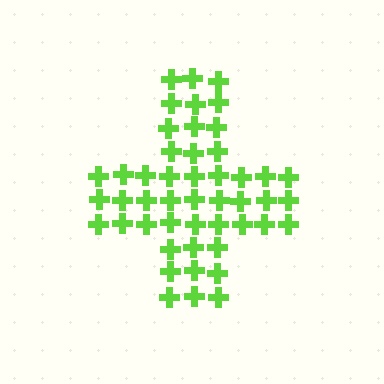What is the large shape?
The large shape is a cross.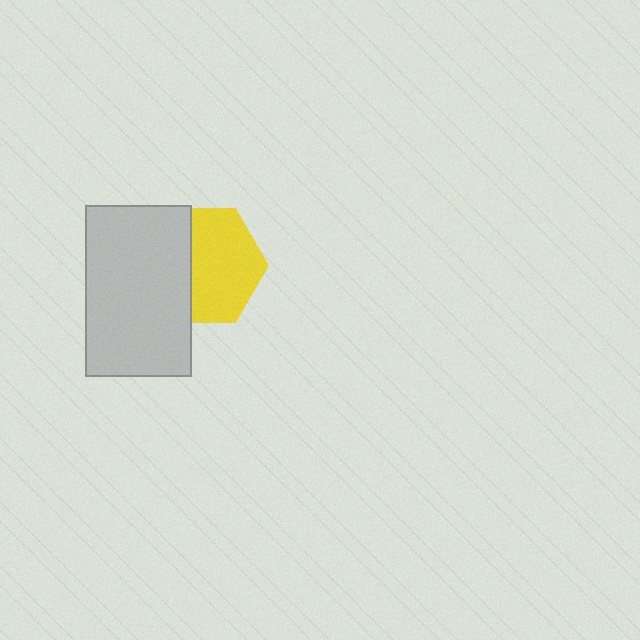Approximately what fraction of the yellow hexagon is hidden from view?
Roughly 39% of the yellow hexagon is hidden behind the light gray rectangle.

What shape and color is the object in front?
The object in front is a light gray rectangle.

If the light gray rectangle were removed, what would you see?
You would see the complete yellow hexagon.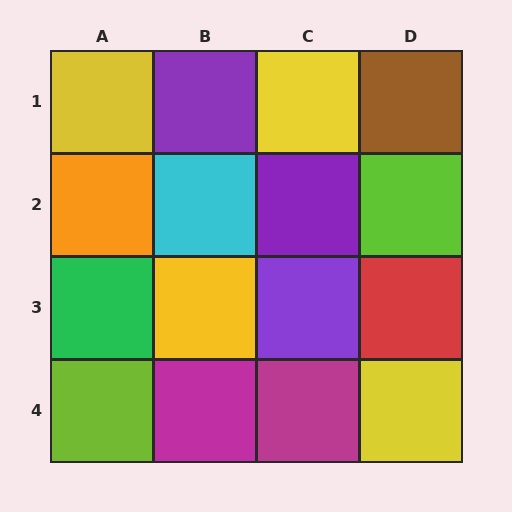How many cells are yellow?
4 cells are yellow.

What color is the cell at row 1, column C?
Yellow.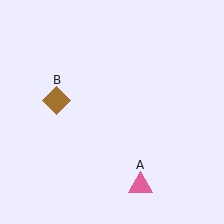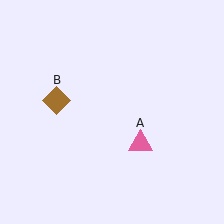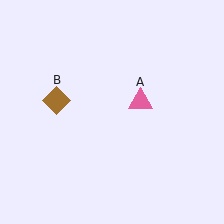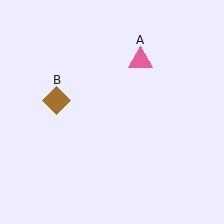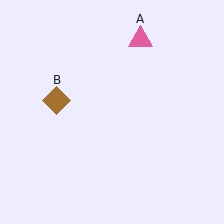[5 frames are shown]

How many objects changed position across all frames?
1 object changed position: pink triangle (object A).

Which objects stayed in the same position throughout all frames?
Brown diamond (object B) remained stationary.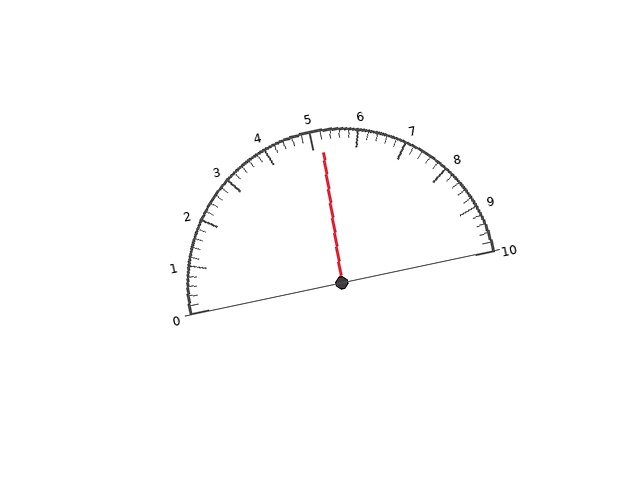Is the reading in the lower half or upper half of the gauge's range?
The reading is in the upper half of the range (0 to 10).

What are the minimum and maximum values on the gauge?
The gauge ranges from 0 to 10.